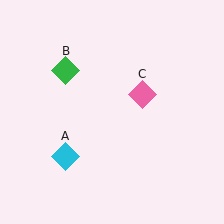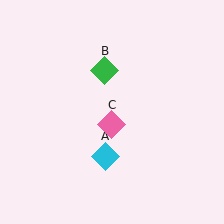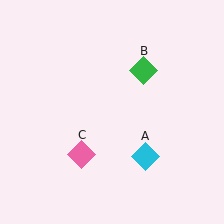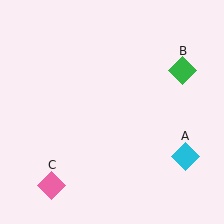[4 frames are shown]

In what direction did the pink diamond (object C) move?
The pink diamond (object C) moved down and to the left.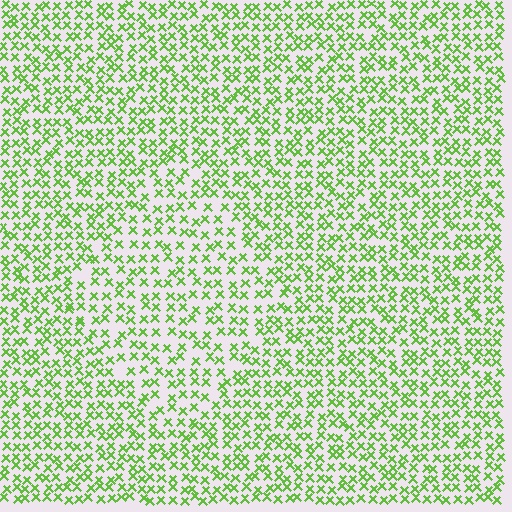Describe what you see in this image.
The image contains small lime elements arranged at two different densities. A diamond-shaped region is visible where the elements are less densely packed than the surrounding area.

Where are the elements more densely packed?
The elements are more densely packed outside the diamond boundary.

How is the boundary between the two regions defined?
The boundary is defined by a change in element density (approximately 1.4x ratio). All elements are the same color, size, and shape.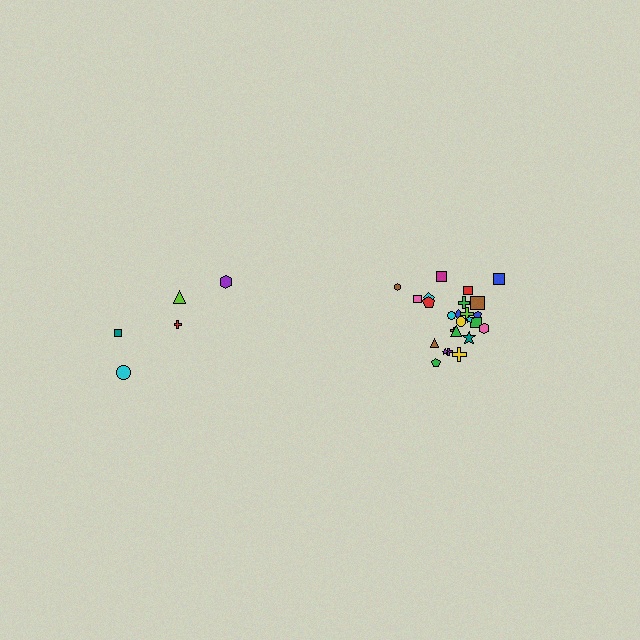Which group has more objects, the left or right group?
The right group.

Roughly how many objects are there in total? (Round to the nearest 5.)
Roughly 30 objects in total.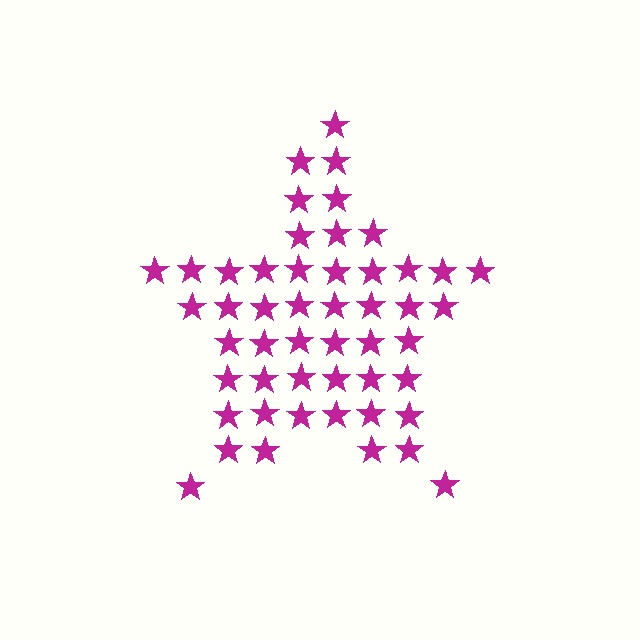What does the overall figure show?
The overall figure shows a star.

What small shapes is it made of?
It is made of small stars.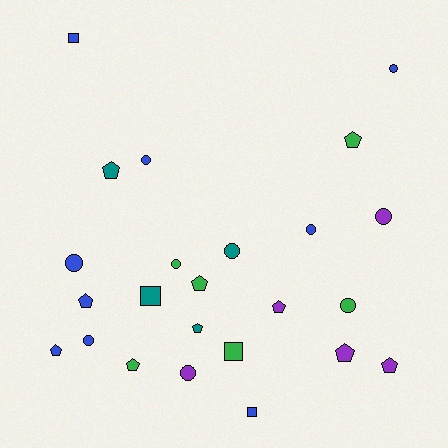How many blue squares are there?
There are 2 blue squares.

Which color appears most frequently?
Blue, with 9 objects.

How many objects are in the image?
There are 24 objects.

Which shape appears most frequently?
Circle, with 10 objects.